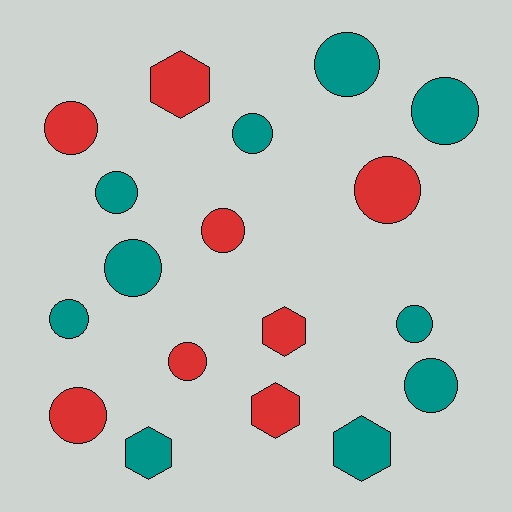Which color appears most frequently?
Teal, with 10 objects.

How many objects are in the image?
There are 18 objects.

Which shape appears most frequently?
Circle, with 13 objects.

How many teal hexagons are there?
There are 2 teal hexagons.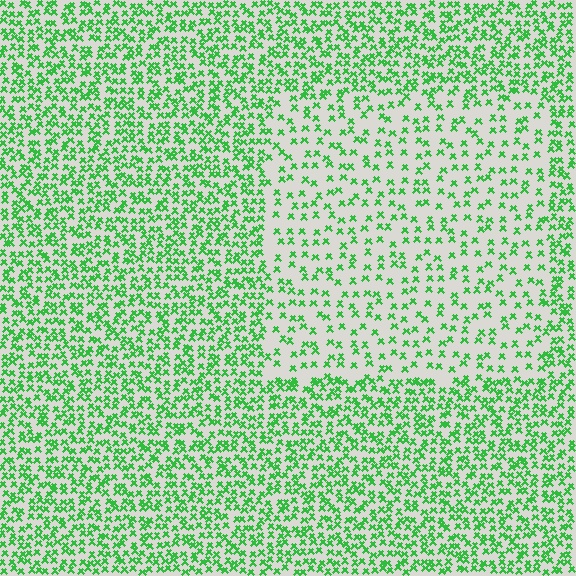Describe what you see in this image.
The image contains small green elements arranged at two different densities. A rectangle-shaped region is visible where the elements are less densely packed than the surrounding area.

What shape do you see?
I see a rectangle.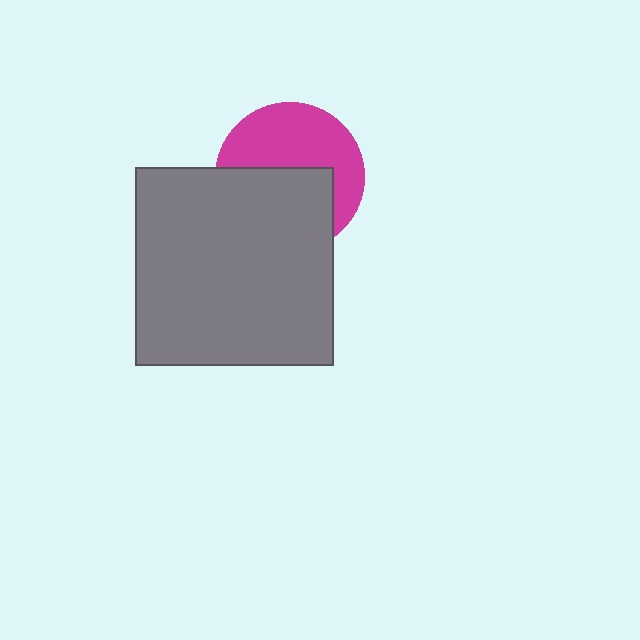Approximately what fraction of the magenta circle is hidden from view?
Roughly 49% of the magenta circle is hidden behind the gray square.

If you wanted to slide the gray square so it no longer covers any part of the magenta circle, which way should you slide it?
Slide it down — that is the most direct way to separate the two shapes.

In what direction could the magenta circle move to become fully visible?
The magenta circle could move up. That would shift it out from behind the gray square entirely.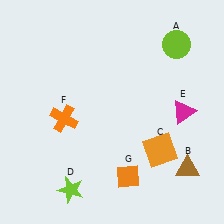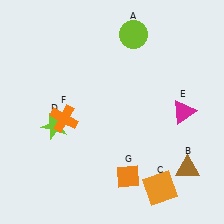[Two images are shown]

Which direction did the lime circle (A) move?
The lime circle (A) moved left.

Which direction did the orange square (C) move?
The orange square (C) moved down.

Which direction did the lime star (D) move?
The lime star (D) moved up.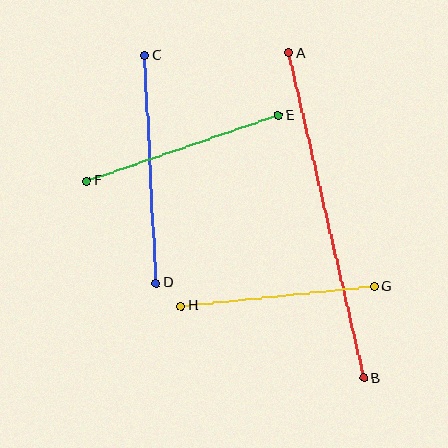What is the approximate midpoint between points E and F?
The midpoint is at approximately (182, 148) pixels.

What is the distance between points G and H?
The distance is approximately 194 pixels.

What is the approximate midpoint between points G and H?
The midpoint is at approximately (278, 297) pixels.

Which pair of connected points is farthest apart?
Points A and B are farthest apart.